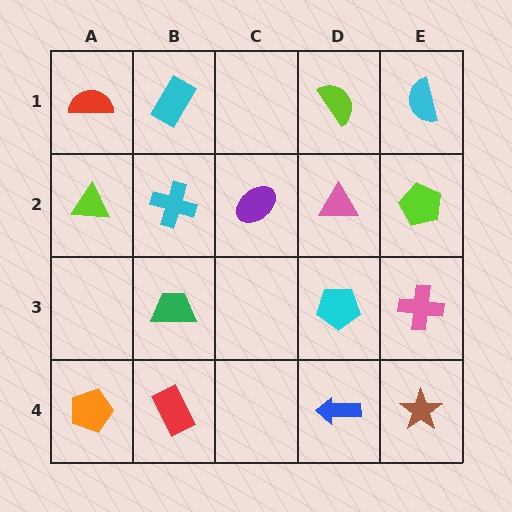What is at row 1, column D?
A lime semicircle.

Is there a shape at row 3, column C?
No, that cell is empty.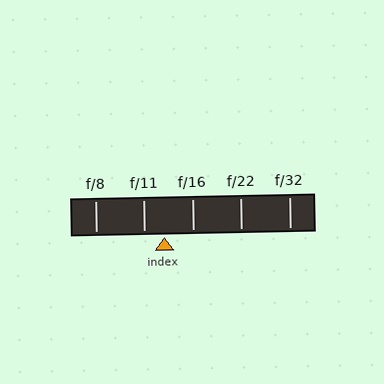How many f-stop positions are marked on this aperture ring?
There are 5 f-stop positions marked.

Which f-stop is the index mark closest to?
The index mark is closest to f/11.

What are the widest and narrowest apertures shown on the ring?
The widest aperture shown is f/8 and the narrowest is f/32.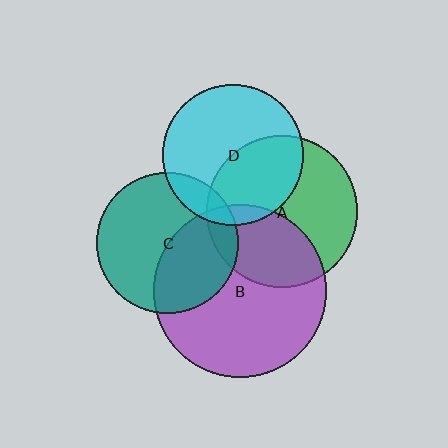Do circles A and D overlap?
Yes.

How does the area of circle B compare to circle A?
Approximately 1.3 times.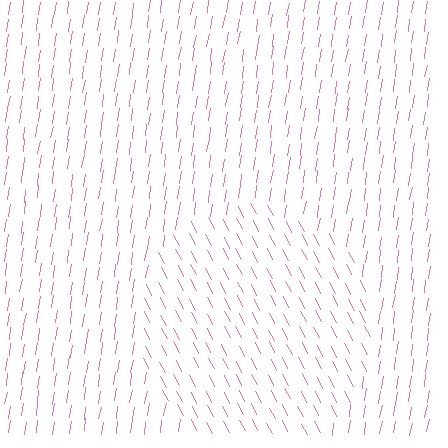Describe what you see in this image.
The image is filled with small pink line segments. A circle region in the image has lines oriented differently from the surrounding lines, creating a visible texture boundary.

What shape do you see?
I see a circle.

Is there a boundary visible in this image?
Yes, there is a texture boundary formed by a change in line orientation.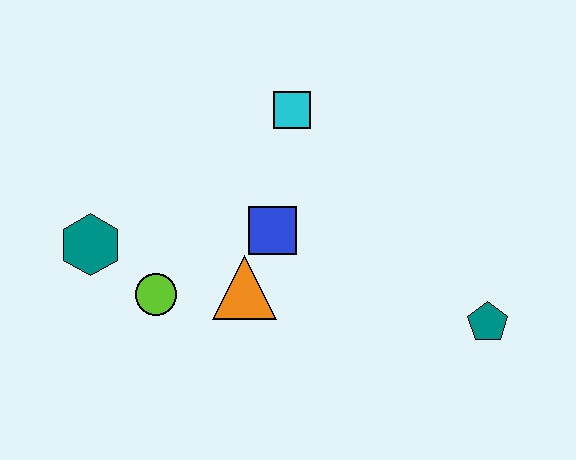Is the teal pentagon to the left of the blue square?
No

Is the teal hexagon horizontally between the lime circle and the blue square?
No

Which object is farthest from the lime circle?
The teal pentagon is farthest from the lime circle.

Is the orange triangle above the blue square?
No